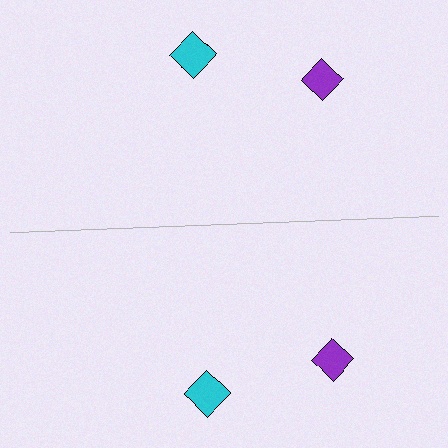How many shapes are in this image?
There are 4 shapes in this image.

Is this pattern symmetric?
Yes, this pattern has bilateral (reflection) symmetry.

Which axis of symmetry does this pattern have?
The pattern has a horizontal axis of symmetry running through the center of the image.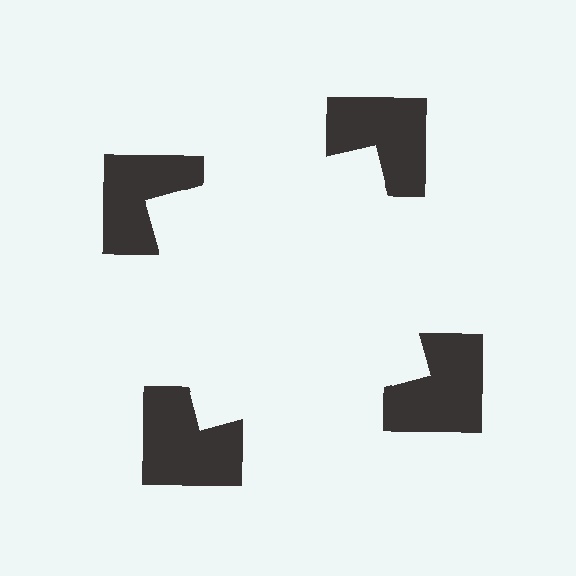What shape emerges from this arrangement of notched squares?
An illusory square — its edges are inferred from the aligned wedge cuts in the notched squares, not physically drawn.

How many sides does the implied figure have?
4 sides.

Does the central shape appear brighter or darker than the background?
It typically appears slightly brighter than the background, even though no actual brightness change is drawn.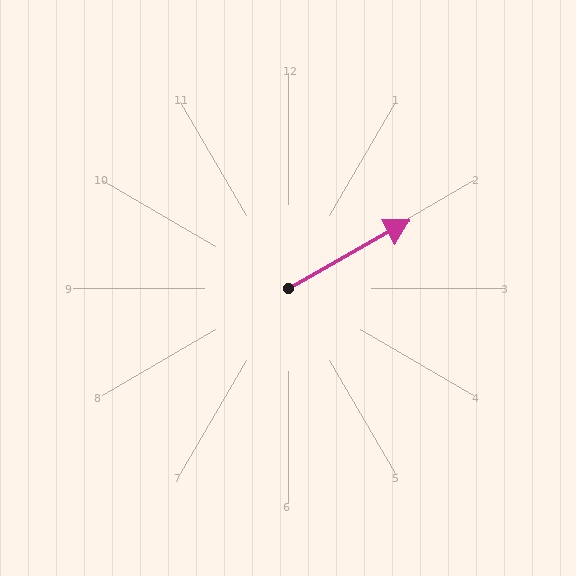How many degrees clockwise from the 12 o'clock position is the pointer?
Approximately 61 degrees.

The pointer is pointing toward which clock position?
Roughly 2 o'clock.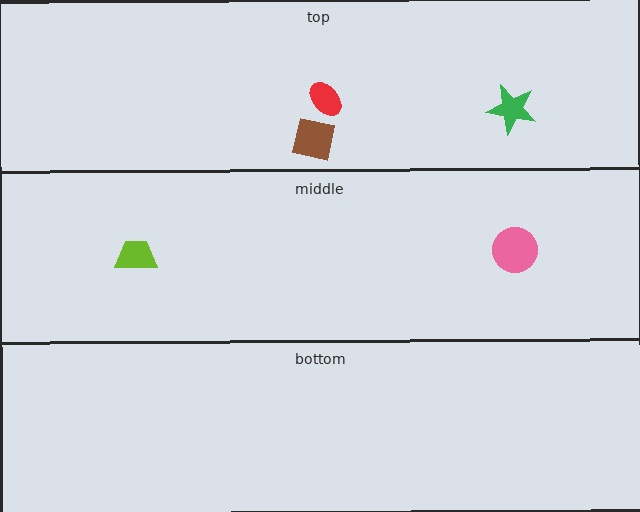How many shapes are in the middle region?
2.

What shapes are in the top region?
The green star, the red ellipse, the brown square.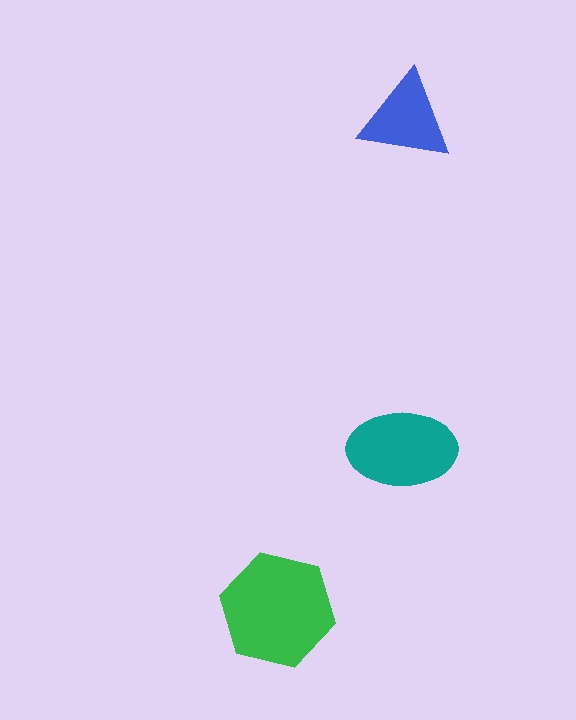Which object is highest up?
The blue triangle is topmost.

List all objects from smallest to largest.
The blue triangle, the teal ellipse, the green hexagon.